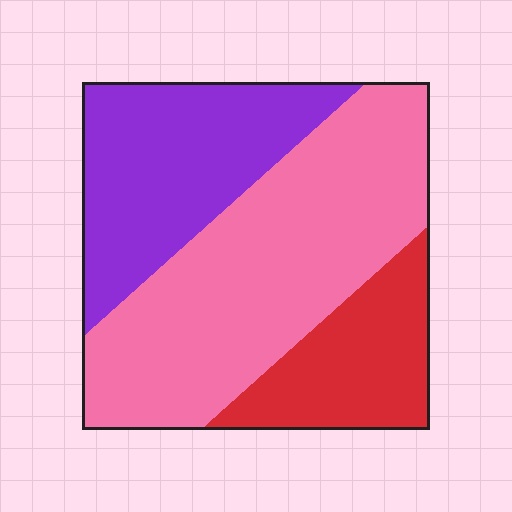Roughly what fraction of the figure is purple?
Purple takes up about one third (1/3) of the figure.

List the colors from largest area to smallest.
From largest to smallest: pink, purple, red.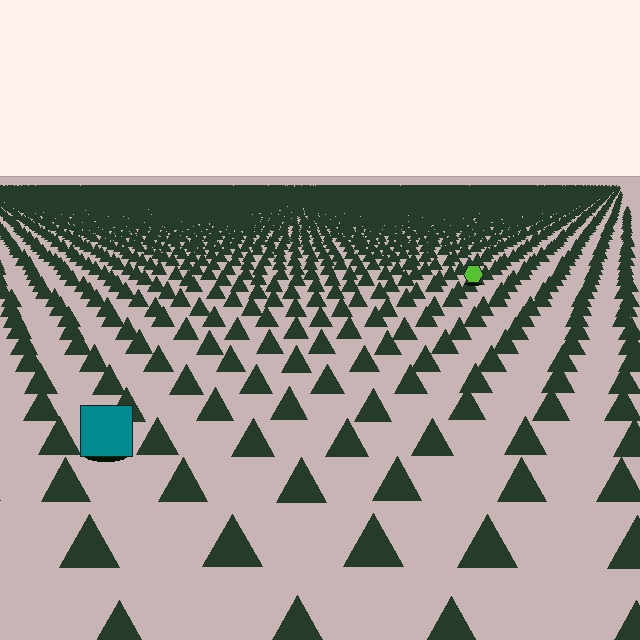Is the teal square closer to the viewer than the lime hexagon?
Yes. The teal square is closer — you can tell from the texture gradient: the ground texture is coarser near it.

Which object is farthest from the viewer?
The lime hexagon is farthest from the viewer. It appears smaller and the ground texture around it is denser.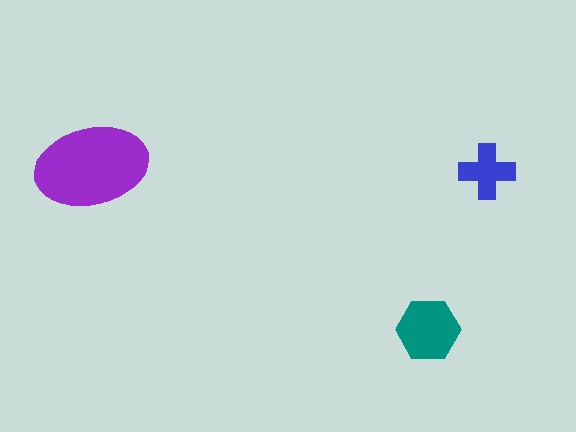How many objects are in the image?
There are 3 objects in the image.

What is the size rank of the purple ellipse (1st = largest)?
1st.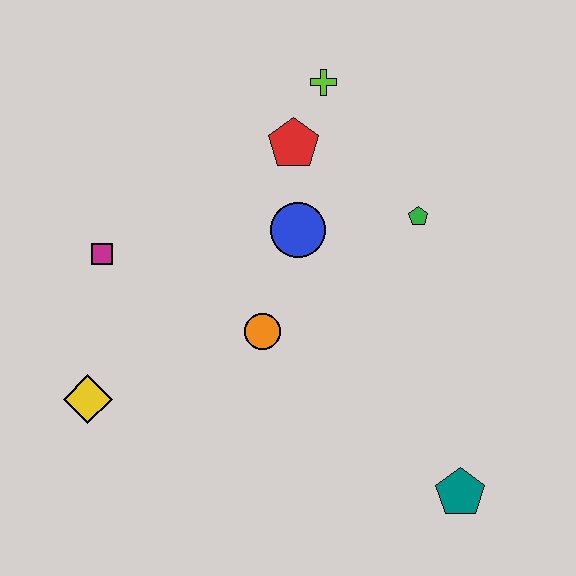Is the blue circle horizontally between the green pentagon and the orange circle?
Yes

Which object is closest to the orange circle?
The blue circle is closest to the orange circle.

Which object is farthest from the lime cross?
The teal pentagon is farthest from the lime cross.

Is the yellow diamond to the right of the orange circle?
No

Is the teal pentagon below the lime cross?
Yes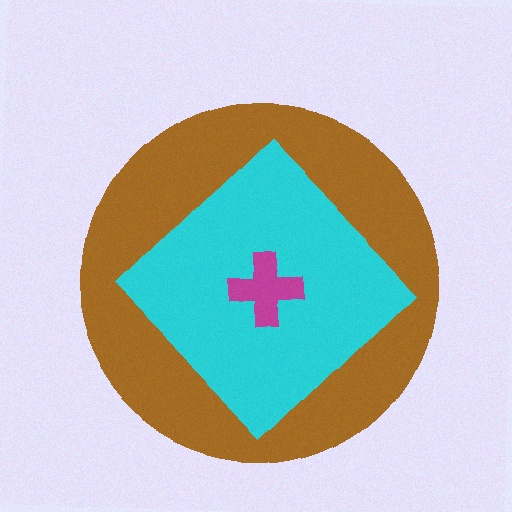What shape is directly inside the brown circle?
The cyan diamond.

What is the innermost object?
The magenta cross.